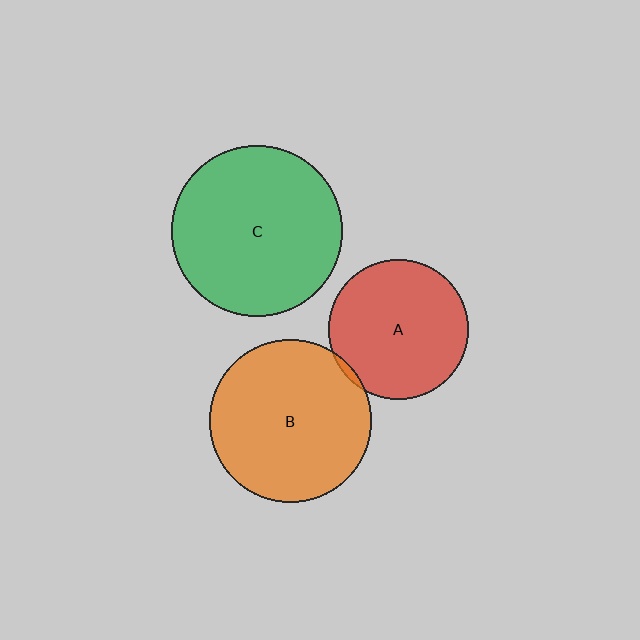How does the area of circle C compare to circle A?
Approximately 1.5 times.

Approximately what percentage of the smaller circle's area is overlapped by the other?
Approximately 5%.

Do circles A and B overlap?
Yes.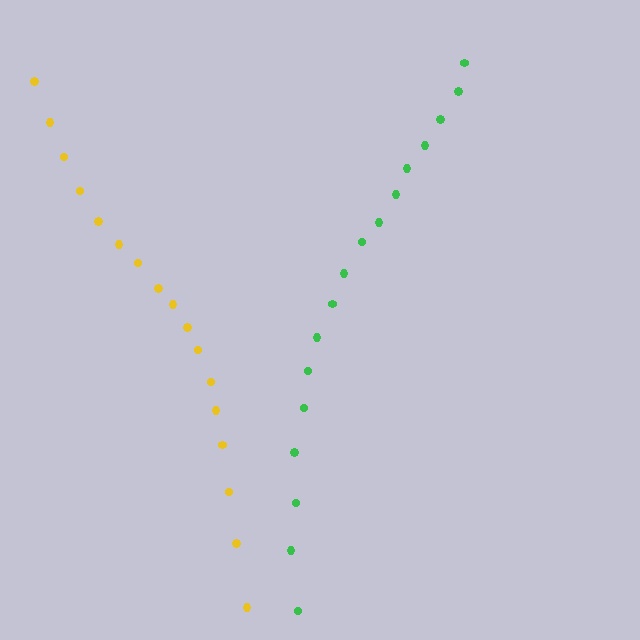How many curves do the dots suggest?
There are 2 distinct paths.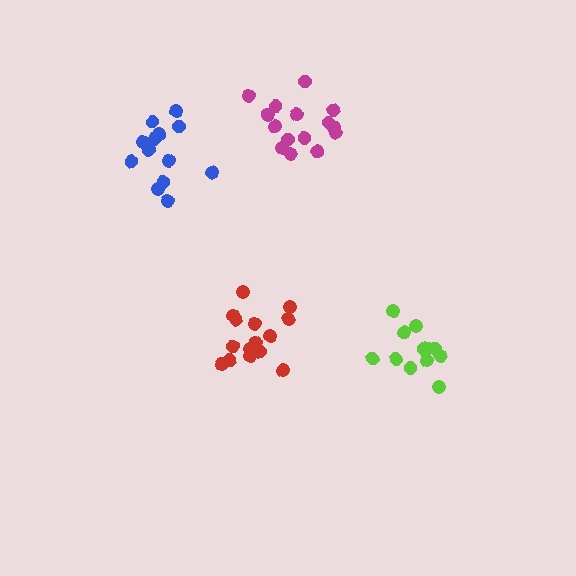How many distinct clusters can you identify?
There are 4 distinct clusters.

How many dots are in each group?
Group 1: 15 dots, Group 2: 15 dots, Group 3: 13 dots, Group 4: 12 dots (55 total).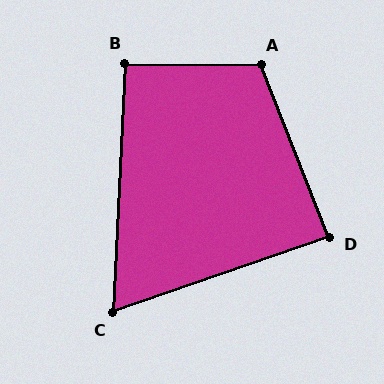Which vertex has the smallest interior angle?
C, at approximately 68 degrees.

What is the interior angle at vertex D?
Approximately 88 degrees (approximately right).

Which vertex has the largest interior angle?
A, at approximately 112 degrees.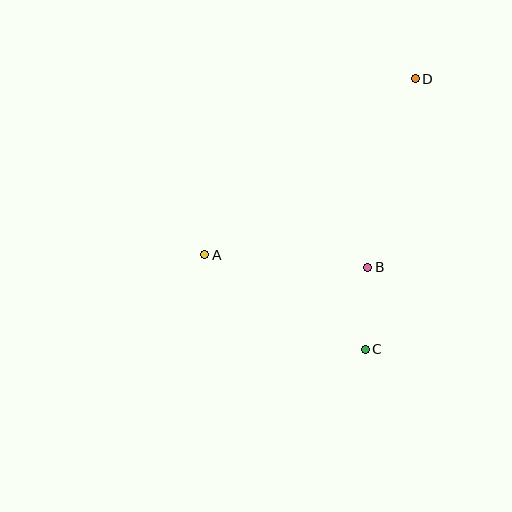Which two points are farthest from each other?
Points C and D are farthest from each other.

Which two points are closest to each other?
Points B and C are closest to each other.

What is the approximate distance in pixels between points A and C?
The distance between A and C is approximately 186 pixels.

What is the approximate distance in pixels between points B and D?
The distance between B and D is approximately 194 pixels.